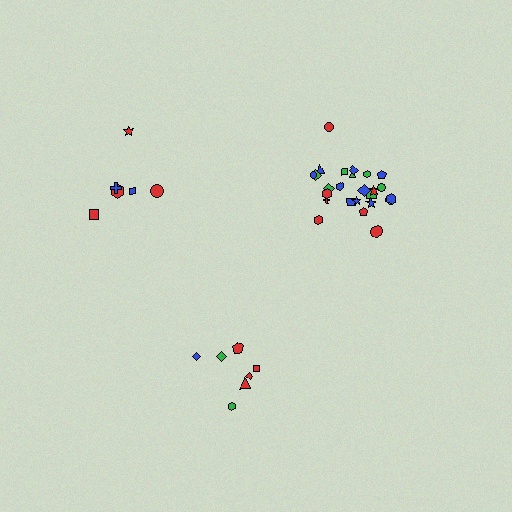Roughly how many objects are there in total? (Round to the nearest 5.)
Roughly 40 objects in total.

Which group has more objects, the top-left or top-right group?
The top-right group.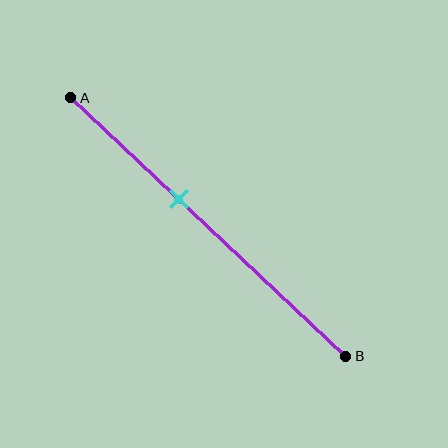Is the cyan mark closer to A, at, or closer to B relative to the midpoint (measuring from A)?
The cyan mark is closer to point A than the midpoint of segment AB.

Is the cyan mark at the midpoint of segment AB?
No, the mark is at about 40% from A, not at the 50% midpoint.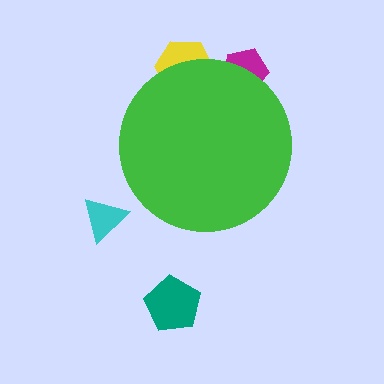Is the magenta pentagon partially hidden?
Yes, the magenta pentagon is partially hidden behind the green circle.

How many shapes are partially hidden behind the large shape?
2 shapes are partially hidden.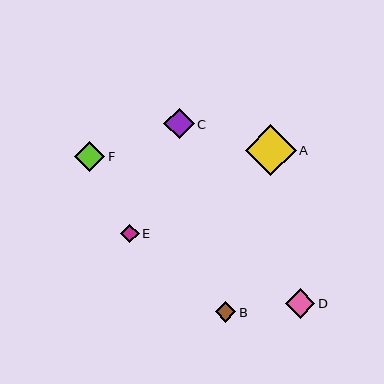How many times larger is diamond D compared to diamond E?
Diamond D is approximately 1.6 times the size of diamond E.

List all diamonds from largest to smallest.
From largest to smallest: A, C, F, D, B, E.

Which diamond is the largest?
Diamond A is the largest with a size of approximately 51 pixels.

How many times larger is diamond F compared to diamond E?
Diamond F is approximately 1.6 times the size of diamond E.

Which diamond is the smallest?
Diamond E is the smallest with a size of approximately 19 pixels.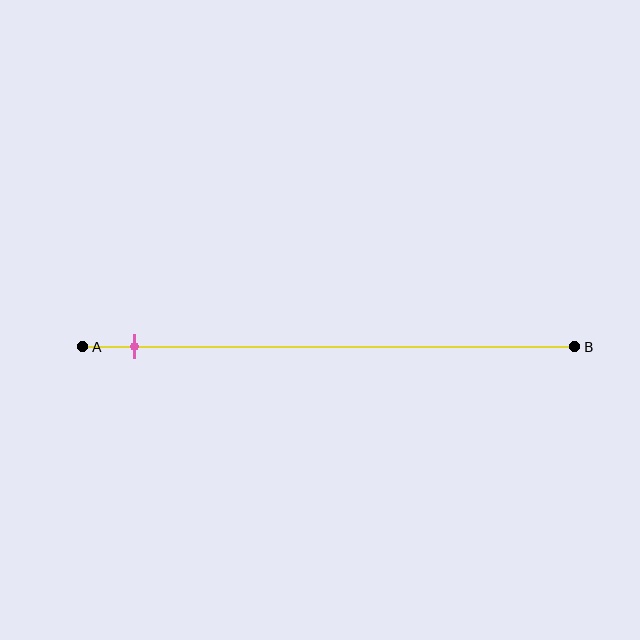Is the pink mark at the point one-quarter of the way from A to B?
No, the mark is at about 10% from A, not at the 25% one-quarter point.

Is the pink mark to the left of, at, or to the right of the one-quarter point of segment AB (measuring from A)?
The pink mark is to the left of the one-quarter point of segment AB.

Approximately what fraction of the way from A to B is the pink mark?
The pink mark is approximately 10% of the way from A to B.